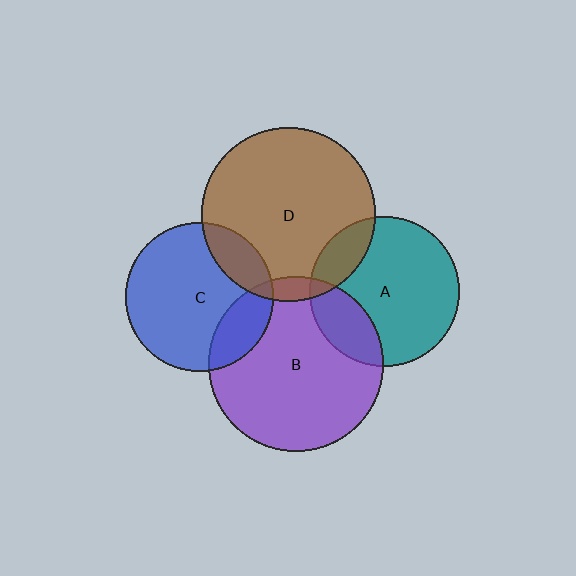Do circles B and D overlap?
Yes.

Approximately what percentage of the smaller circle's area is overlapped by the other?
Approximately 5%.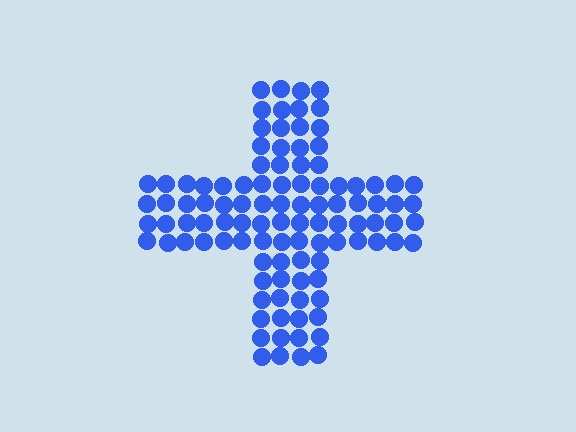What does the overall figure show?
The overall figure shows a cross.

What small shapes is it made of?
It is made of small circles.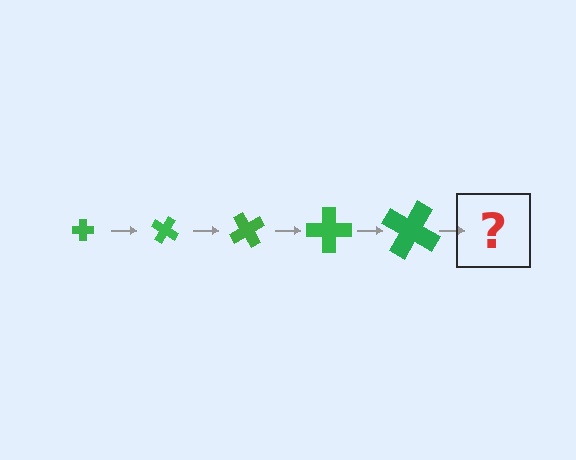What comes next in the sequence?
The next element should be a cross, larger than the previous one and rotated 150 degrees from the start.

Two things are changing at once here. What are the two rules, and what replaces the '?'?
The two rules are that the cross grows larger each step and it rotates 30 degrees each step. The '?' should be a cross, larger than the previous one and rotated 150 degrees from the start.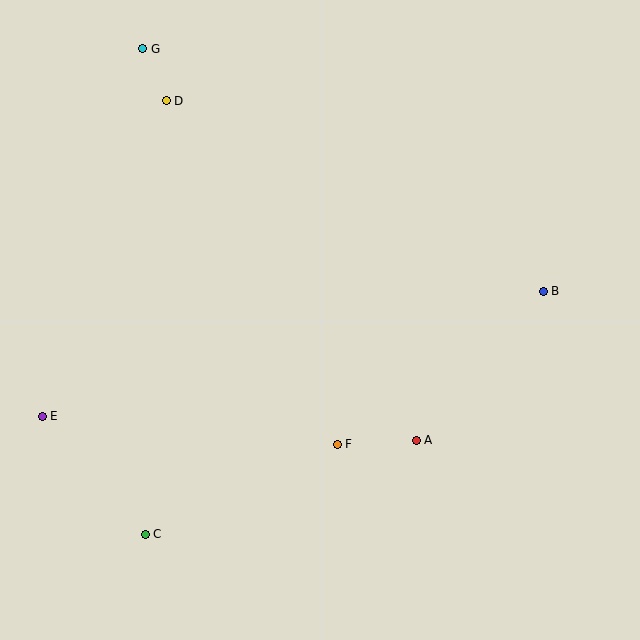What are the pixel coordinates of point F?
Point F is at (337, 444).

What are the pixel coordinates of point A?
Point A is at (416, 441).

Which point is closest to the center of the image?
Point F at (337, 444) is closest to the center.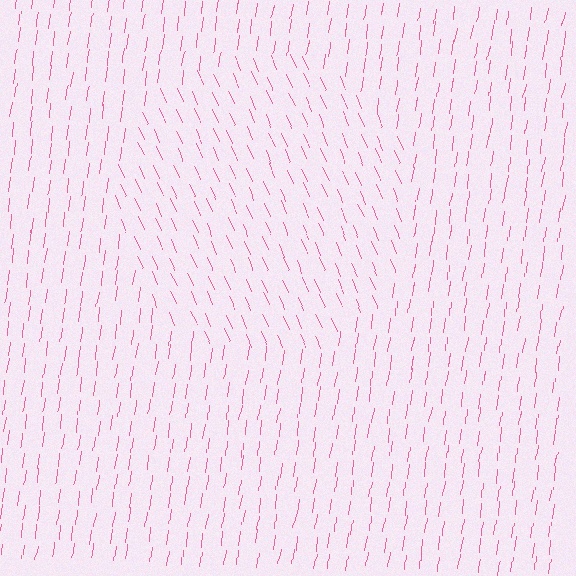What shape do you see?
I see a circle.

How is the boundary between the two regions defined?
The boundary is defined purely by a change in line orientation (approximately 31 degrees difference). All lines are the same color and thickness.